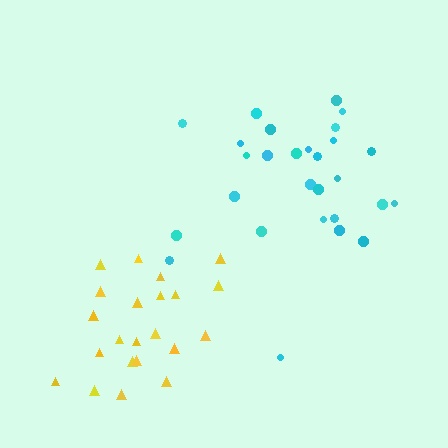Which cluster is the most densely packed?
Yellow.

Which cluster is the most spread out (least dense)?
Cyan.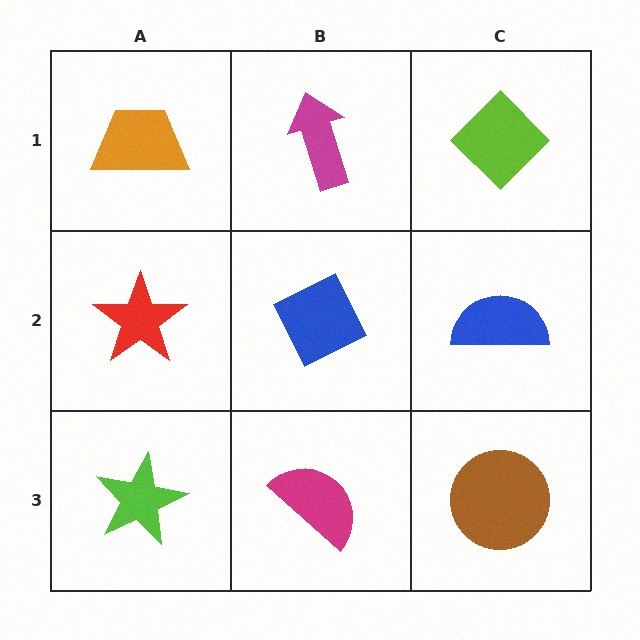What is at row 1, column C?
A lime diamond.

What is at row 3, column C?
A brown circle.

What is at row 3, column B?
A magenta semicircle.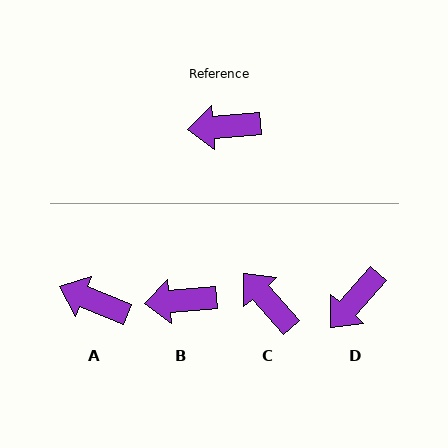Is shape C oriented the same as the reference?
No, it is off by about 53 degrees.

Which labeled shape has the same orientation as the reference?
B.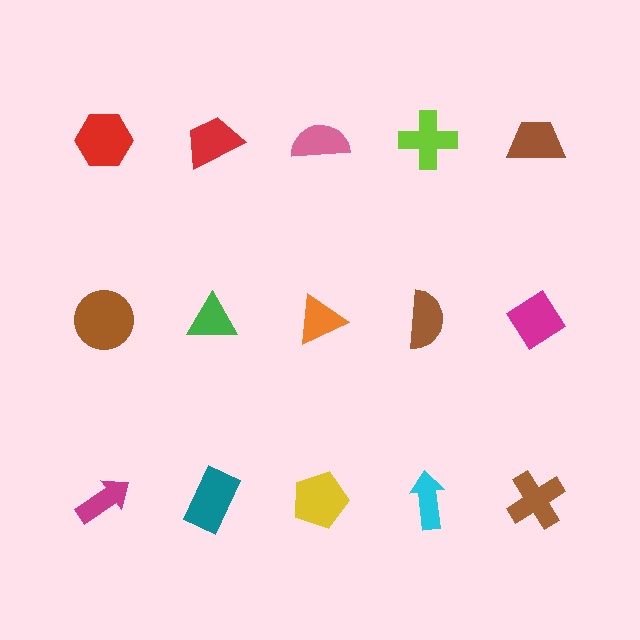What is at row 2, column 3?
An orange triangle.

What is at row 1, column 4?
A lime cross.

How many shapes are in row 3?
5 shapes.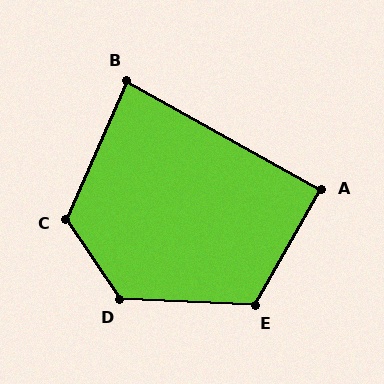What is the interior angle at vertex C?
Approximately 122 degrees (obtuse).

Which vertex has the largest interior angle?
D, at approximately 126 degrees.